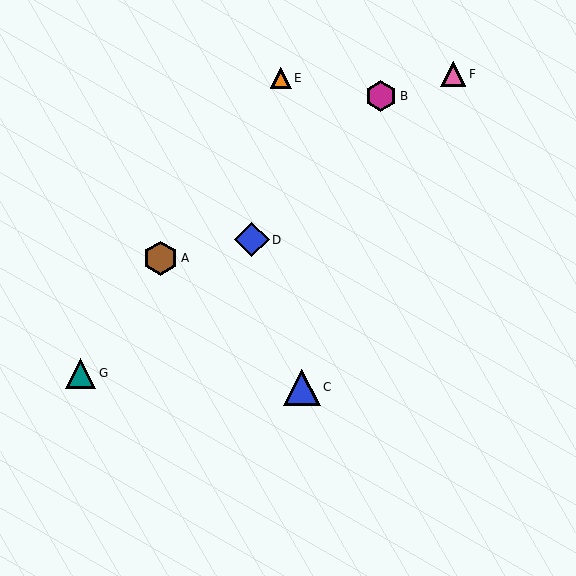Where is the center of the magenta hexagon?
The center of the magenta hexagon is at (381, 96).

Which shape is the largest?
The blue triangle (labeled C) is the largest.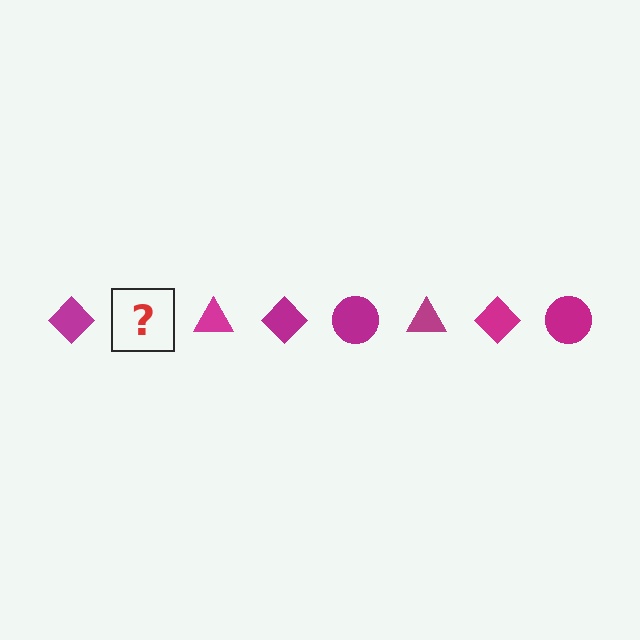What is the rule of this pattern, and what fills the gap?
The rule is that the pattern cycles through diamond, circle, triangle shapes in magenta. The gap should be filled with a magenta circle.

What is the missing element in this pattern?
The missing element is a magenta circle.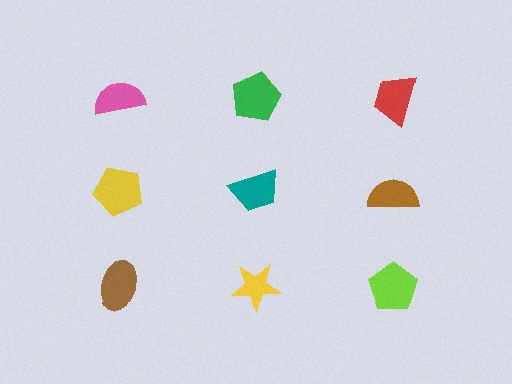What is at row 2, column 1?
A yellow pentagon.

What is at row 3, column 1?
A brown ellipse.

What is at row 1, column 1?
A pink semicircle.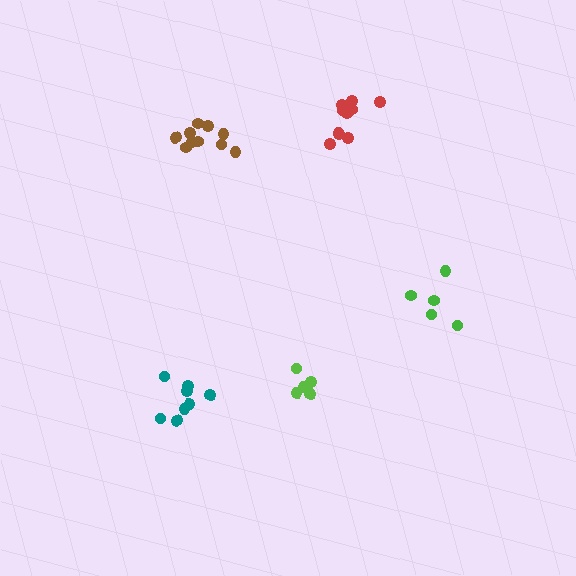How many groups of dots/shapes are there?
There are 5 groups.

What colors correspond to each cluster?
The clusters are colored: brown, lime, green, red, teal.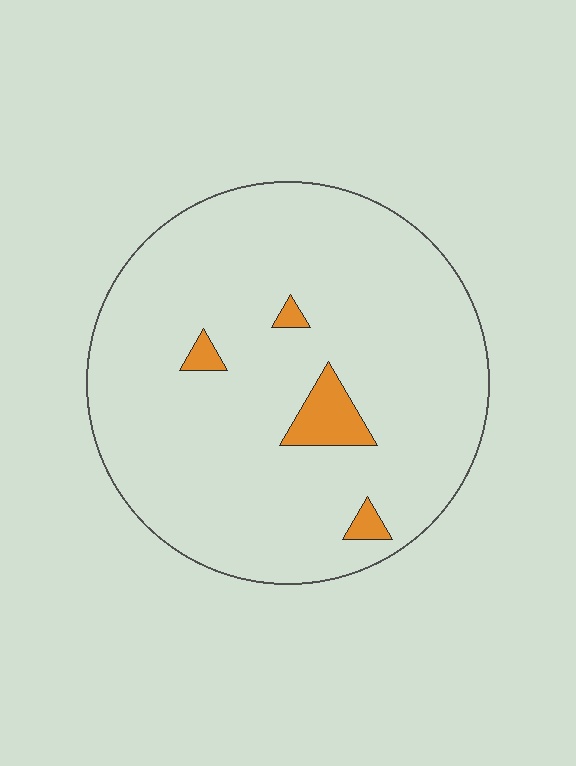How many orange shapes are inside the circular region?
4.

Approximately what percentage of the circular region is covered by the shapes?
Approximately 5%.